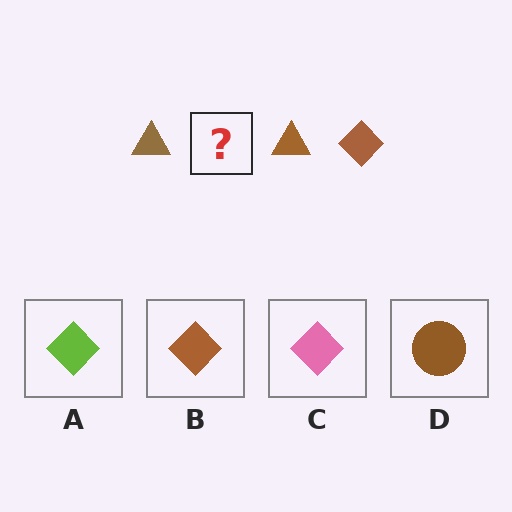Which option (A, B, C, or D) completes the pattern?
B.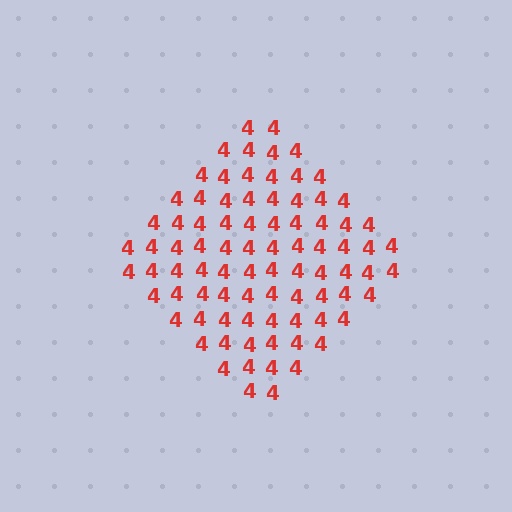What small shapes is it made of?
It is made of small digit 4's.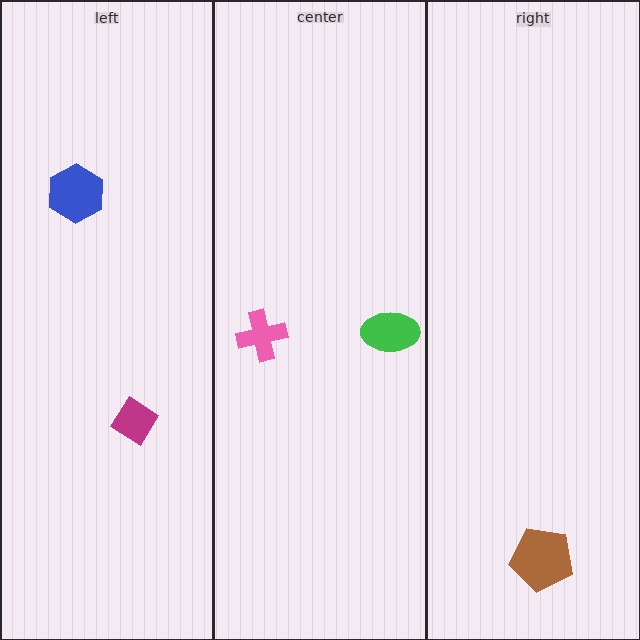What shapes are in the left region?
The blue hexagon, the magenta diamond.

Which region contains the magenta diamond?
The left region.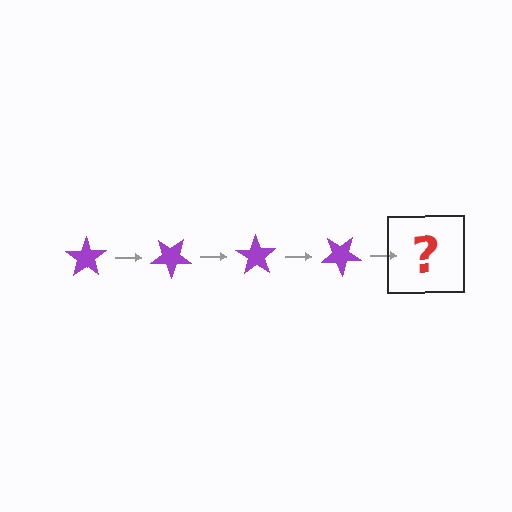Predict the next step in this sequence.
The next step is a purple star rotated 140 degrees.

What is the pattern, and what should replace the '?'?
The pattern is that the star rotates 35 degrees each step. The '?' should be a purple star rotated 140 degrees.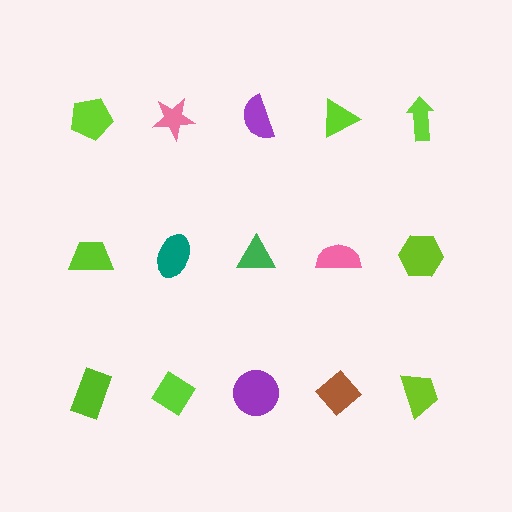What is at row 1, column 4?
A lime triangle.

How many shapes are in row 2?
5 shapes.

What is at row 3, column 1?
A lime rectangle.